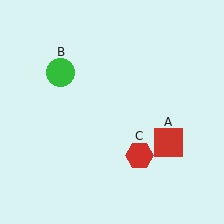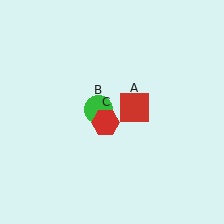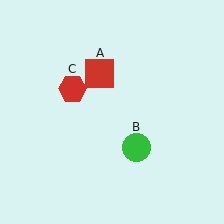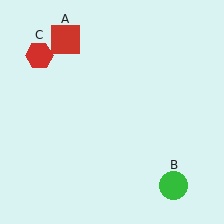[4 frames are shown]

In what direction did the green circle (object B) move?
The green circle (object B) moved down and to the right.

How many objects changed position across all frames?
3 objects changed position: red square (object A), green circle (object B), red hexagon (object C).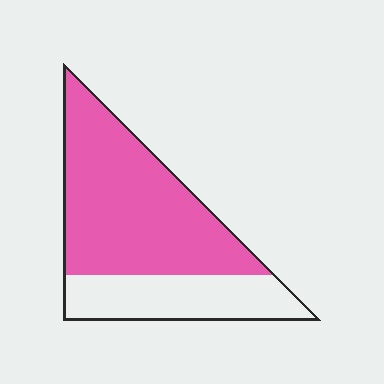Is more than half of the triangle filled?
Yes.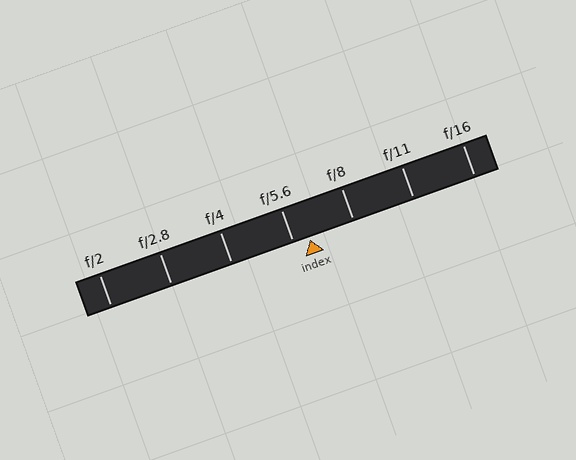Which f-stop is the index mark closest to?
The index mark is closest to f/5.6.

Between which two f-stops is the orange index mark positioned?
The index mark is between f/5.6 and f/8.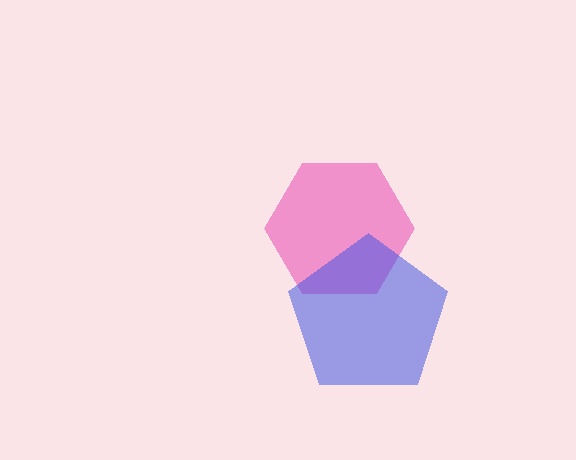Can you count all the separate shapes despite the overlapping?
Yes, there are 2 separate shapes.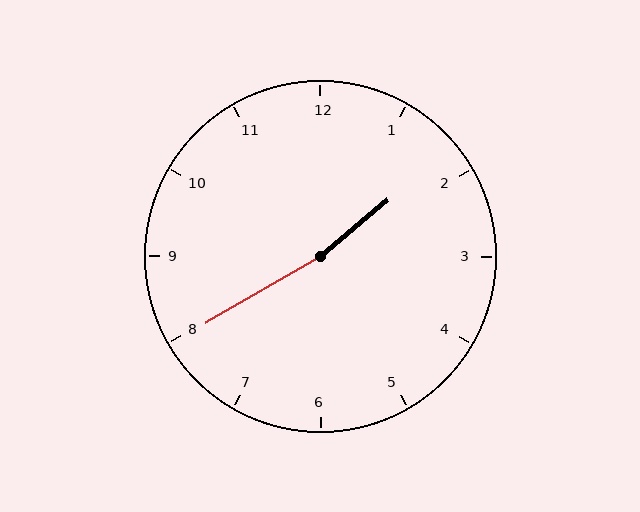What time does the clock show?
1:40.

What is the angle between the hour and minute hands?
Approximately 170 degrees.